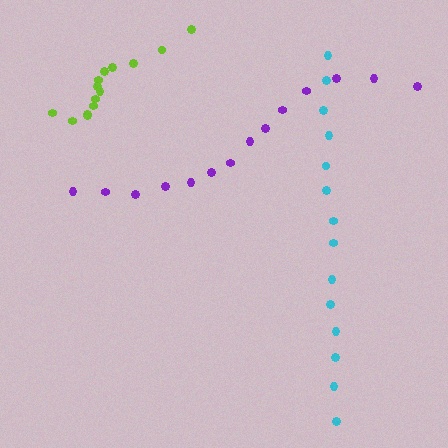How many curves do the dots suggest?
There are 3 distinct paths.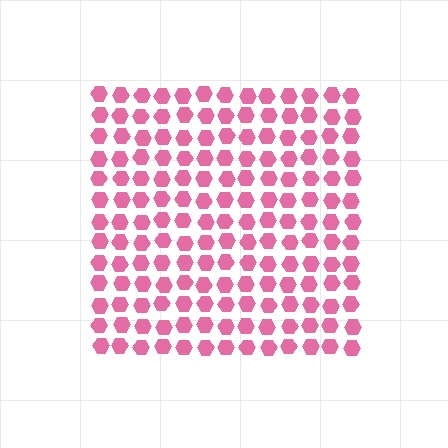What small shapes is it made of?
It is made of small hexagons.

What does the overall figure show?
The overall figure shows a square.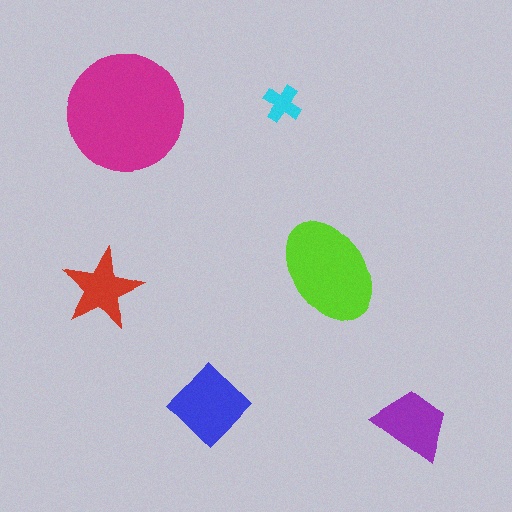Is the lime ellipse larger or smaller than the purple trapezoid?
Larger.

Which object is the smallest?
The cyan cross.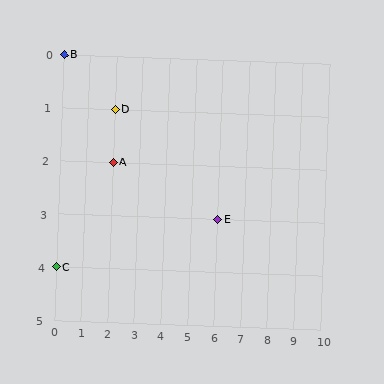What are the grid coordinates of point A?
Point A is at grid coordinates (2, 2).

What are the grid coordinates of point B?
Point B is at grid coordinates (0, 0).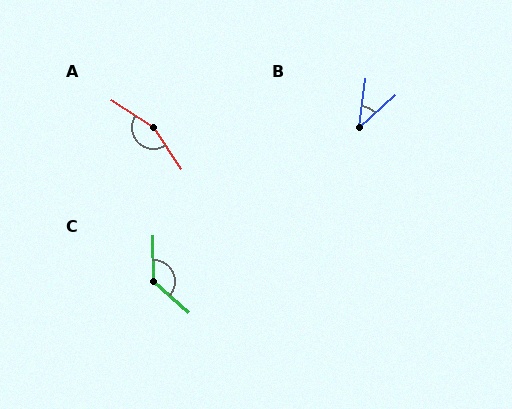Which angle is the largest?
A, at approximately 157 degrees.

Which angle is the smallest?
B, at approximately 40 degrees.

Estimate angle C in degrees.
Approximately 132 degrees.